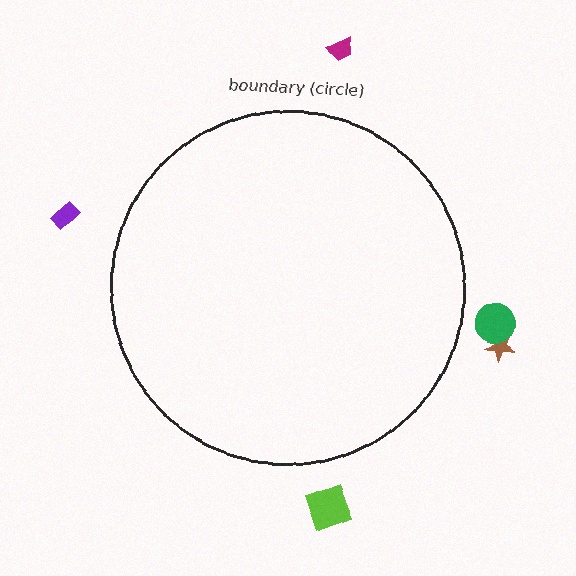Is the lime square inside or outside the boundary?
Outside.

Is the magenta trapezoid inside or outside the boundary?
Outside.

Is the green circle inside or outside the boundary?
Outside.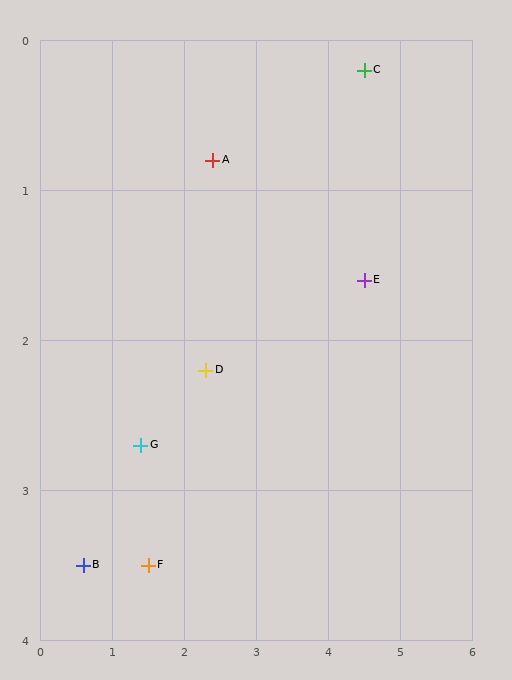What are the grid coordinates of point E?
Point E is at approximately (4.5, 1.6).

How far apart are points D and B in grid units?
Points D and B are about 2.1 grid units apart.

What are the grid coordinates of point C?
Point C is at approximately (4.5, 0.2).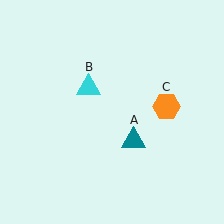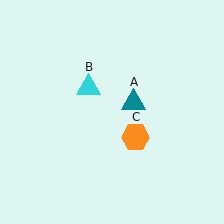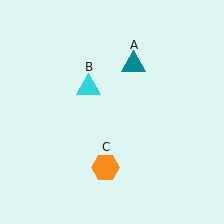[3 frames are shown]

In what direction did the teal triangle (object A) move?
The teal triangle (object A) moved up.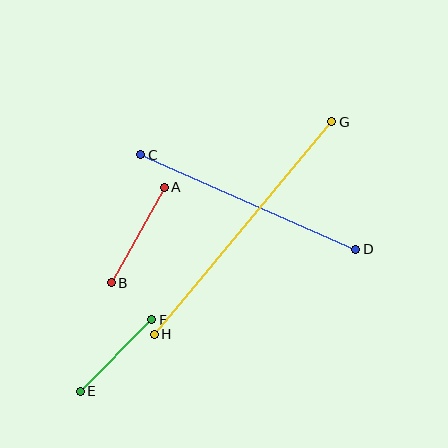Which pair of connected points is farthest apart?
Points G and H are farthest apart.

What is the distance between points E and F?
The distance is approximately 101 pixels.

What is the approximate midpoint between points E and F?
The midpoint is at approximately (116, 355) pixels.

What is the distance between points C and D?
The distance is approximately 235 pixels.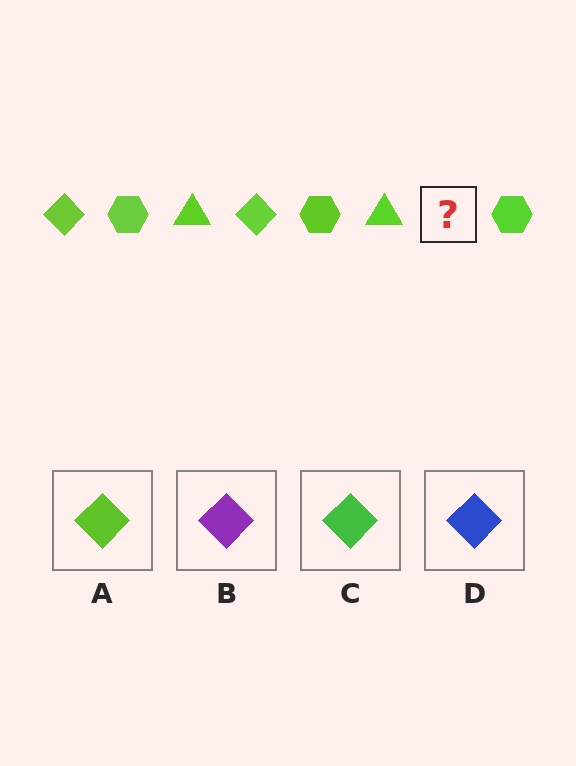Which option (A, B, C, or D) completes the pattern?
A.